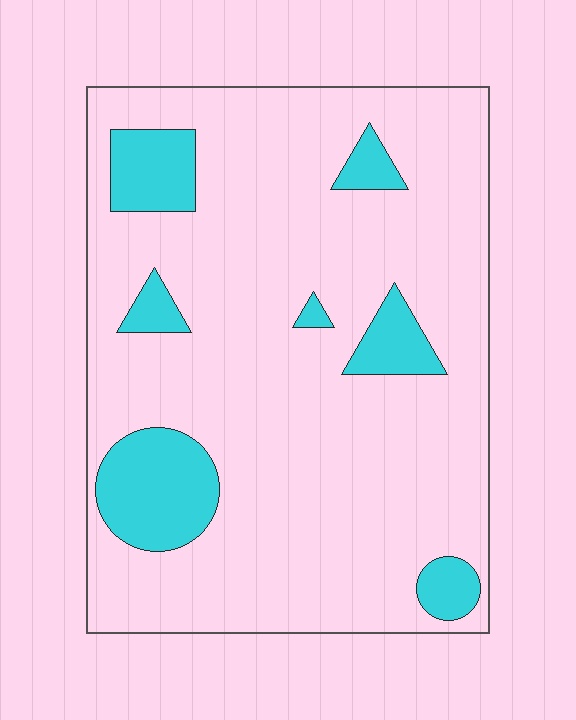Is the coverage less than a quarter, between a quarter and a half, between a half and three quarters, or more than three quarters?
Less than a quarter.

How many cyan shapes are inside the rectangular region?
7.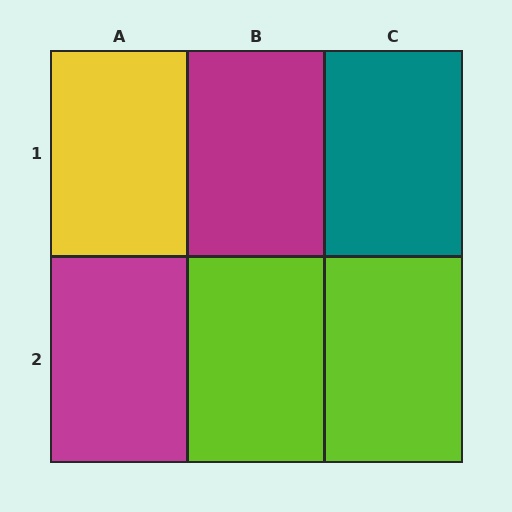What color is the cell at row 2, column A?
Magenta.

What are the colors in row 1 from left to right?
Yellow, magenta, teal.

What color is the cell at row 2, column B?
Lime.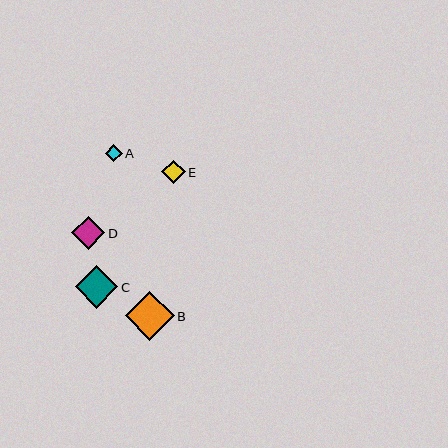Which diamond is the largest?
Diamond B is the largest with a size of approximately 49 pixels.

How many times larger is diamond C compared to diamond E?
Diamond C is approximately 1.8 times the size of diamond E.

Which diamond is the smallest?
Diamond A is the smallest with a size of approximately 17 pixels.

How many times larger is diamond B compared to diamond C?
Diamond B is approximately 1.1 times the size of diamond C.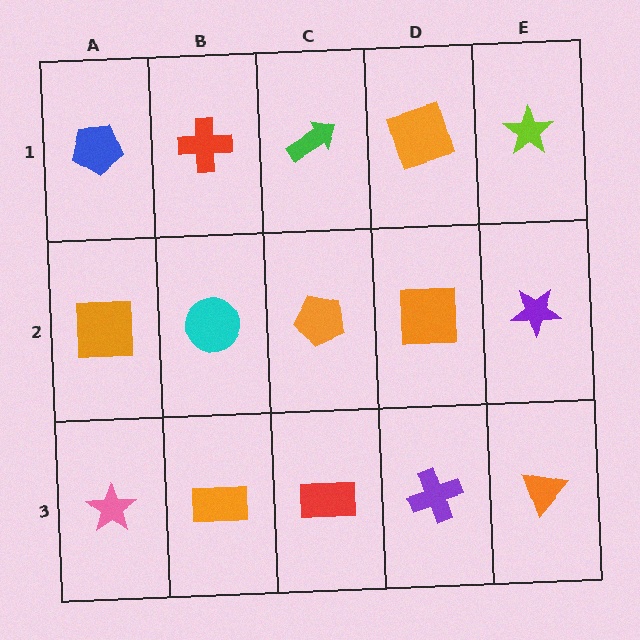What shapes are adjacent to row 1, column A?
An orange square (row 2, column A), a red cross (row 1, column B).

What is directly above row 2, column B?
A red cross.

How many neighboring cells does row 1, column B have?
3.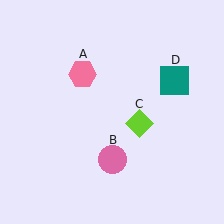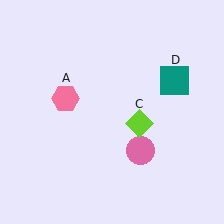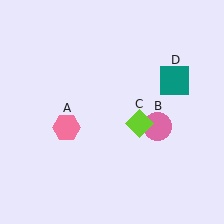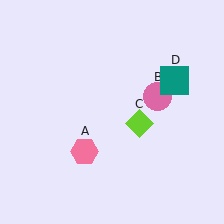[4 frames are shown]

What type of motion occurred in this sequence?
The pink hexagon (object A), pink circle (object B) rotated counterclockwise around the center of the scene.